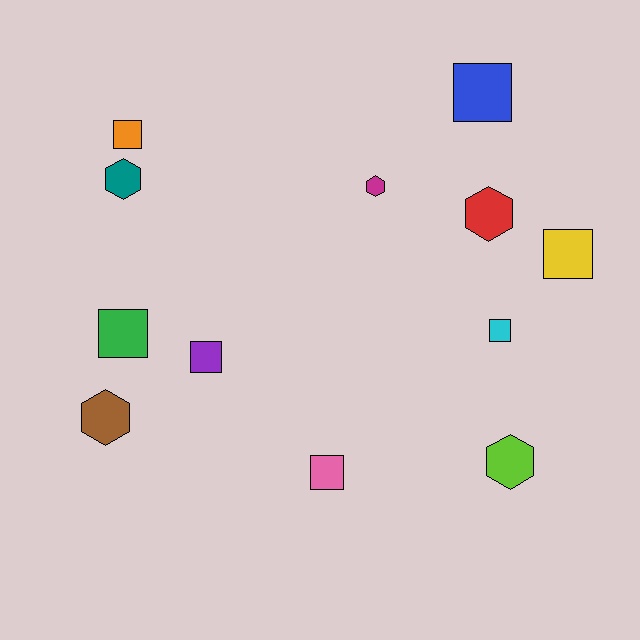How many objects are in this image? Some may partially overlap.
There are 12 objects.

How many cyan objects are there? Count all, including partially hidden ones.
There is 1 cyan object.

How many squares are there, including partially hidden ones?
There are 7 squares.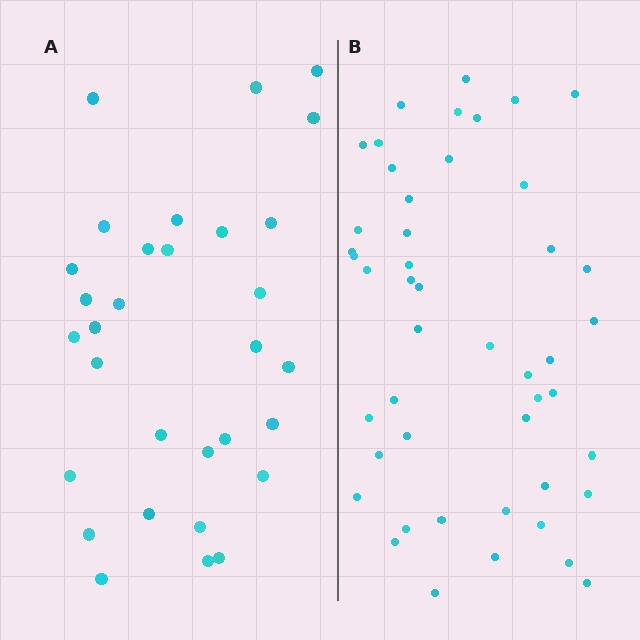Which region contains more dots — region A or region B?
Region B (the right region) has more dots.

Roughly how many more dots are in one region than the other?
Region B has approximately 15 more dots than region A.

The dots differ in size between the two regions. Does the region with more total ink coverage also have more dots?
No. Region A has more total ink coverage because its dots are larger, but region B actually contains more individual dots. Total area can be misleading — the number of items is what matters here.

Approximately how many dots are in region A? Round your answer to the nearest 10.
About 30 dots. (The exact count is 31, which rounds to 30.)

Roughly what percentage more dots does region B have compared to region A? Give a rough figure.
About 50% more.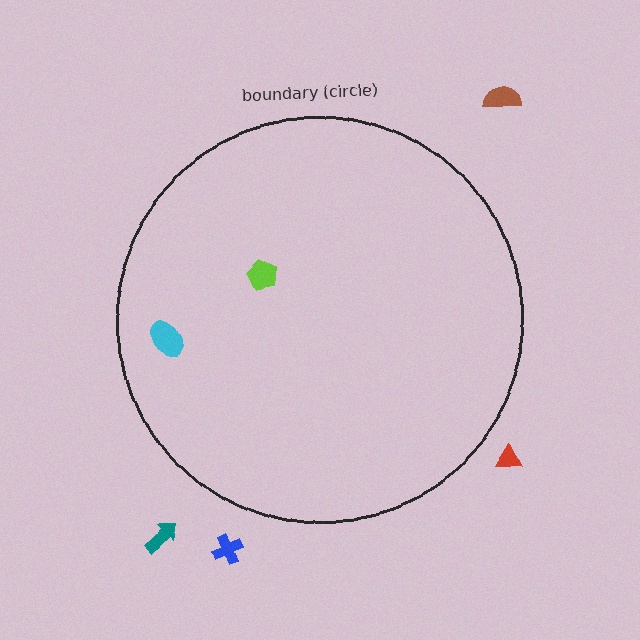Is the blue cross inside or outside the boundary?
Outside.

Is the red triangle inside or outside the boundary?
Outside.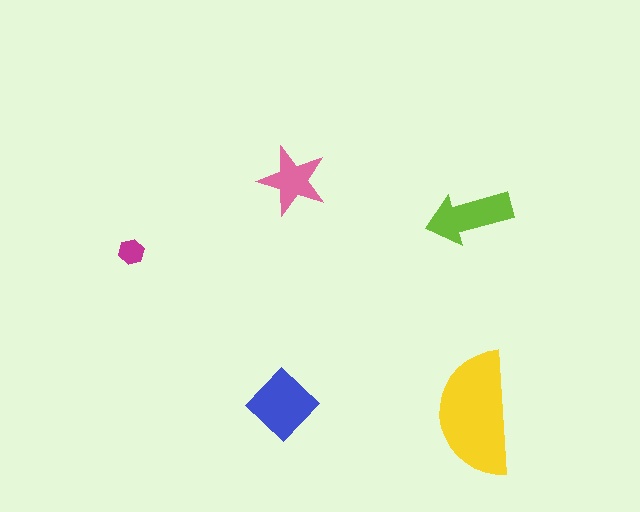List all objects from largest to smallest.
The yellow semicircle, the blue diamond, the lime arrow, the pink star, the magenta hexagon.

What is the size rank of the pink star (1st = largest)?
4th.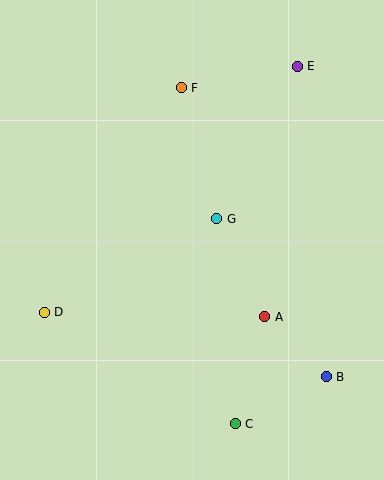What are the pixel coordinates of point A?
Point A is at (265, 317).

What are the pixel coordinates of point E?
Point E is at (297, 66).